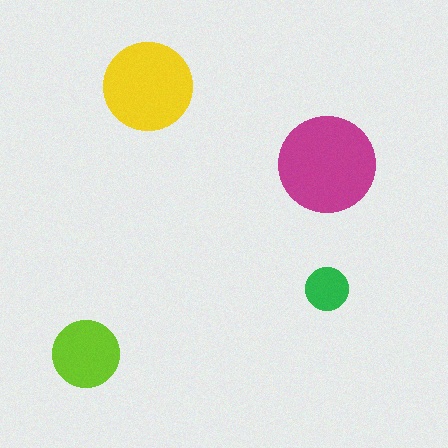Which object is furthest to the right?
The magenta circle is rightmost.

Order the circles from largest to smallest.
the magenta one, the yellow one, the lime one, the green one.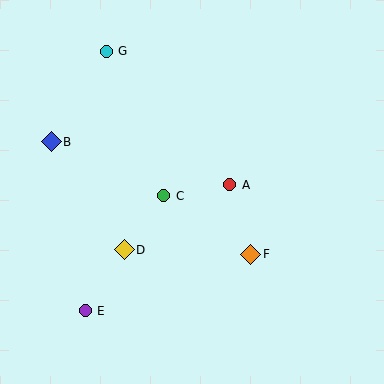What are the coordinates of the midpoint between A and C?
The midpoint between A and C is at (197, 190).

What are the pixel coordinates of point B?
Point B is at (51, 142).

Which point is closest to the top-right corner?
Point A is closest to the top-right corner.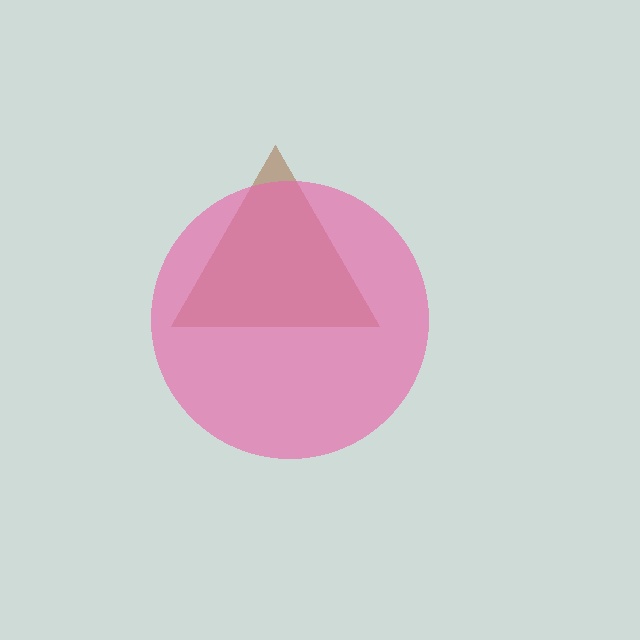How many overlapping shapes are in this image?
There are 2 overlapping shapes in the image.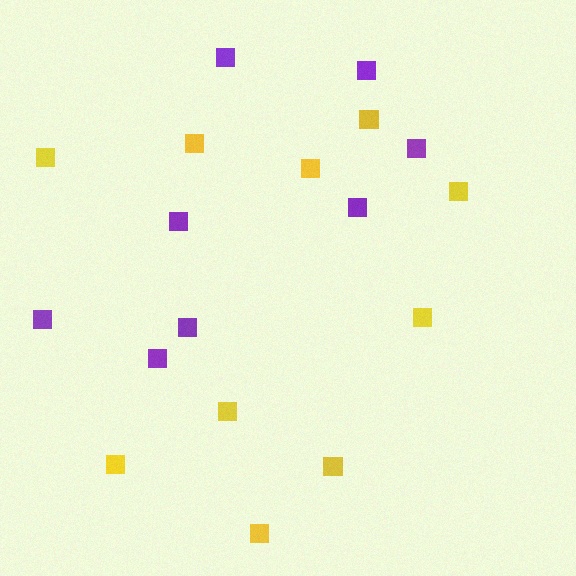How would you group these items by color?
There are 2 groups: one group of yellow squares (10) and one group of purple squares (8).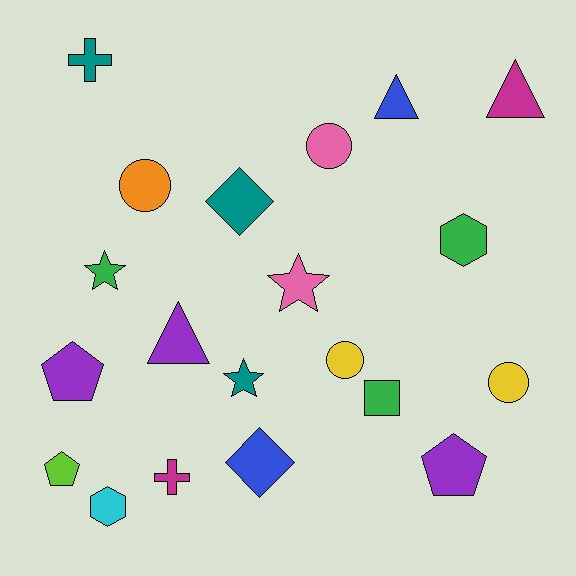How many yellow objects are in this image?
There are 2 yellow objects.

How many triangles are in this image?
There are 3 triangles.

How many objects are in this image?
There are 20 objects.